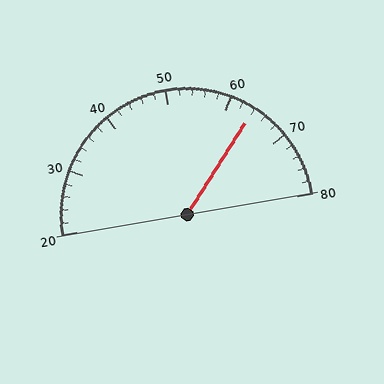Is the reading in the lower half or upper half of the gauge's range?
The reading is in the upper half of the range (20 to 80).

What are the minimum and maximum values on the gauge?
The gauge ranges from 20 to 80.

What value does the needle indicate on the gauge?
The needle indicates approximately 64.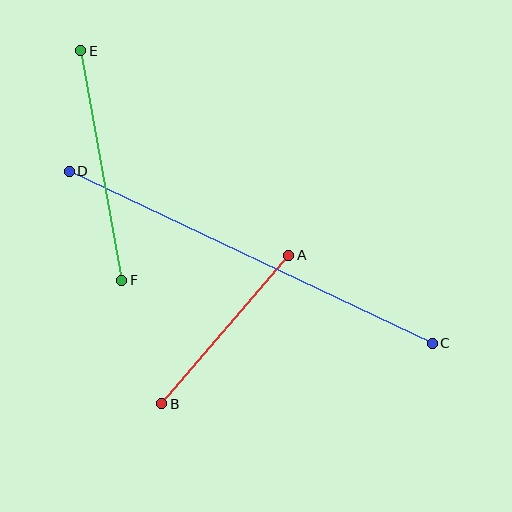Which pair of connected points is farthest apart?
Points C and D are farthest apart.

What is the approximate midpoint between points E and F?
The midpoint is at approximately (101, 166) pixels.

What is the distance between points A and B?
The distance is approximately 195 pixels.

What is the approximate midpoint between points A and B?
The midpoint is at approximately (225, 329) pixels.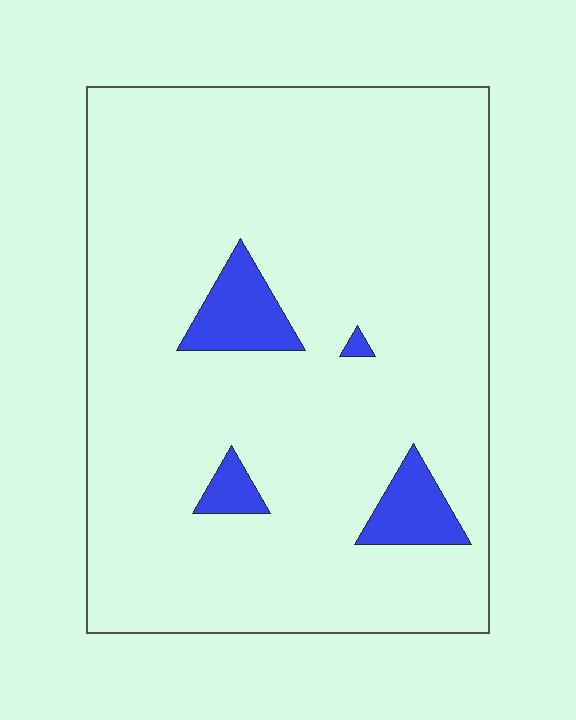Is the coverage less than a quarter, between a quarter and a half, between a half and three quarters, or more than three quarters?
Less than a quarter.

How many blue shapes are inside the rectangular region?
4.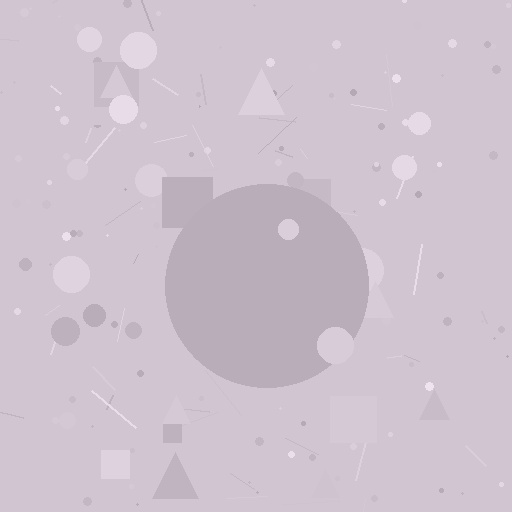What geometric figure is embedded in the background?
A circle is embedded in the background.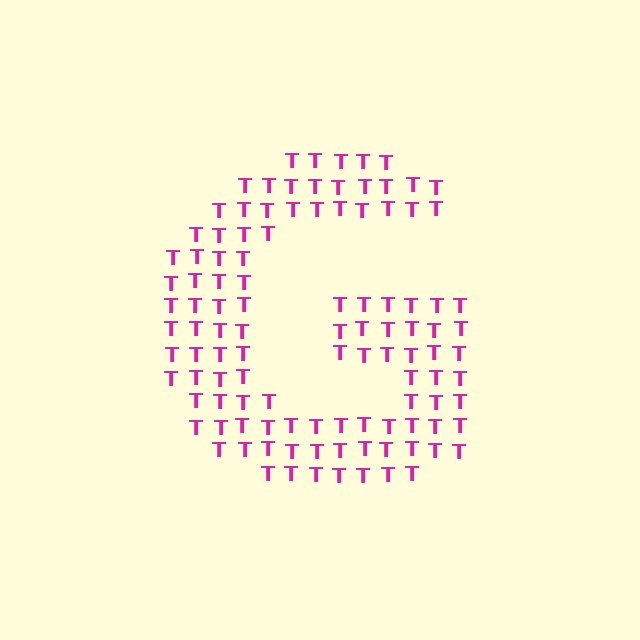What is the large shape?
The large shape is the letter G.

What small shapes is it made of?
It is made of small letter T's.